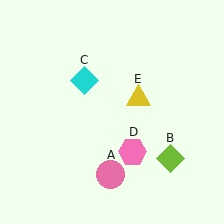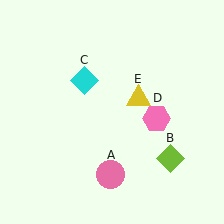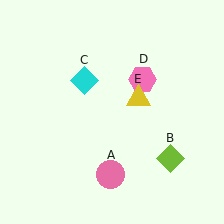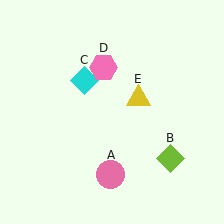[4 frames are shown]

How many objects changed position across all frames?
1 object changed position: pink hexagon (object D).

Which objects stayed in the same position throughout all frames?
Pink circle (object A) and lime diamond (object B) and cyan diamond (object C) and yellow triangle (object E) remained stationary.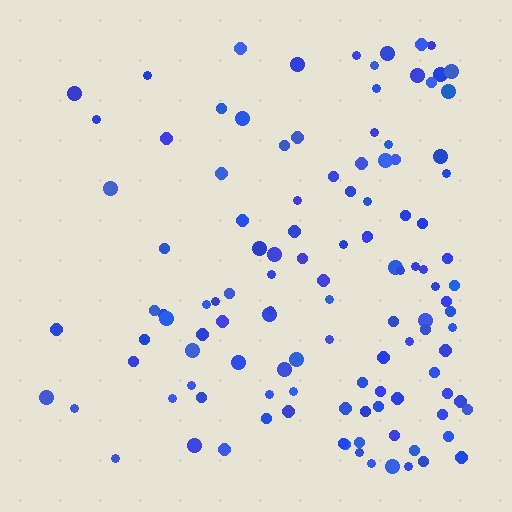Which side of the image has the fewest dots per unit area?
The left.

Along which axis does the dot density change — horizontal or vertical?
Horizontal.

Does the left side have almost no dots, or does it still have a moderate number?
Still a moderate number, just noticeably fewer than the right.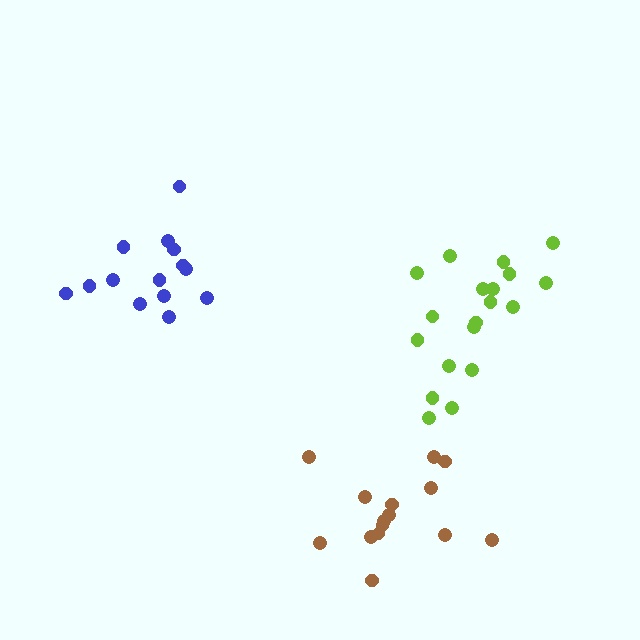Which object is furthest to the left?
The blue cluster is leftmost.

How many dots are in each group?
Group 1: 19 dots, Group 2: 15 dots, Group 3: 14 dots (48 total).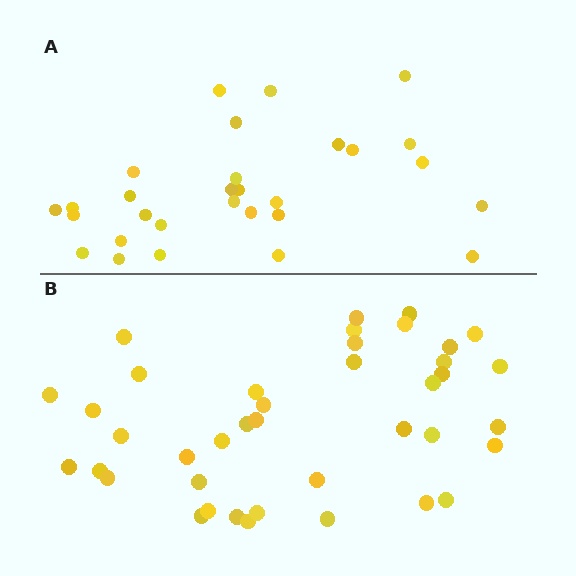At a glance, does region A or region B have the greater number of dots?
Region B (the bottom region) has more dots.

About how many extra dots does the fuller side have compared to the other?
Region B has roughly 12 or so more dots than region A.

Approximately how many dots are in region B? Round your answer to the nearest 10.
About 40 dots.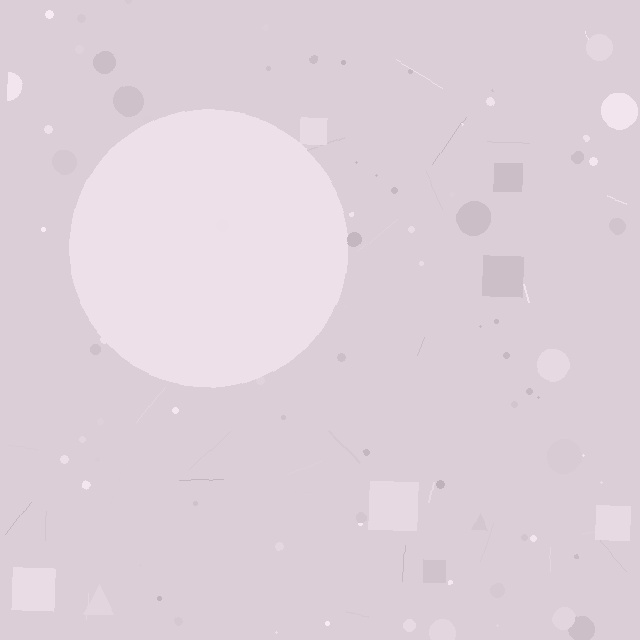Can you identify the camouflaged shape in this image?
The camouflaged shape is a circle.